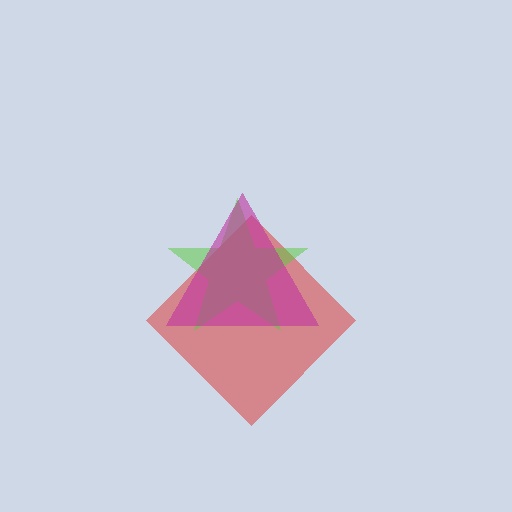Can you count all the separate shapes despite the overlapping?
Yes, there are 3 separate shapes.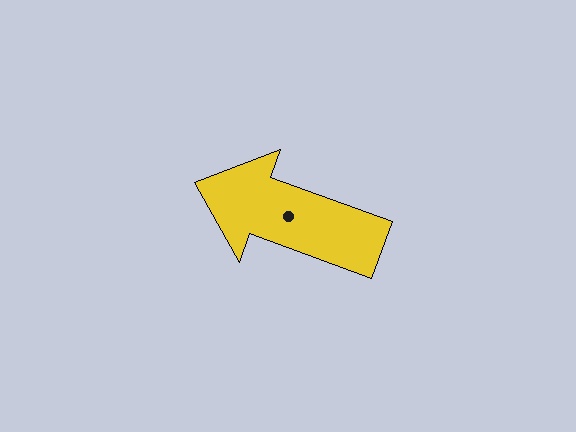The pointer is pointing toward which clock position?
Roughly 10 o'clock.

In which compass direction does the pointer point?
West.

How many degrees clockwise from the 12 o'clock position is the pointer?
Approximately 290 degrees.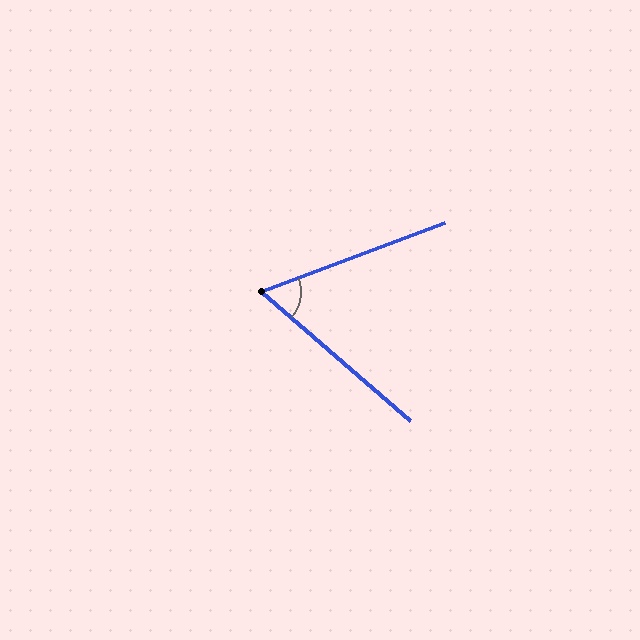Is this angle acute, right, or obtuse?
It is acute.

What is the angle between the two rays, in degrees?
Approximately 61 degrees.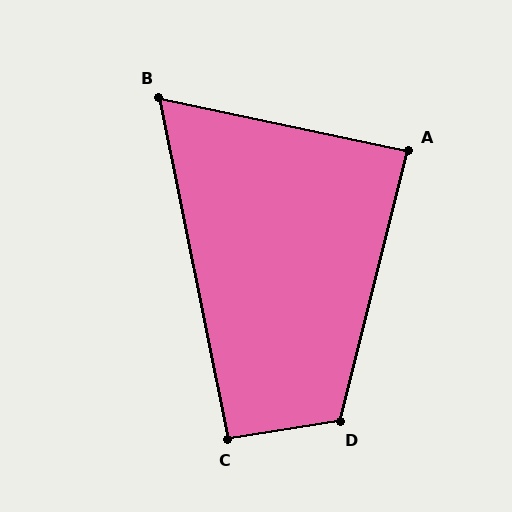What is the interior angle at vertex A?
Approximately 88 degrees (approximately right).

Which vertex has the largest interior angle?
D, at approximately 113 degrees.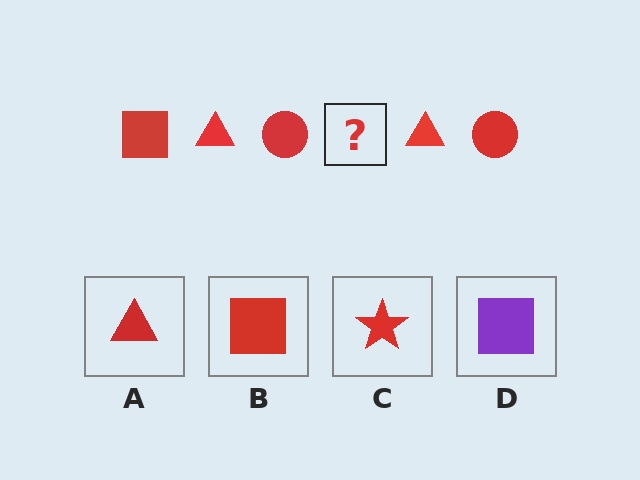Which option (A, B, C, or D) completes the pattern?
B.